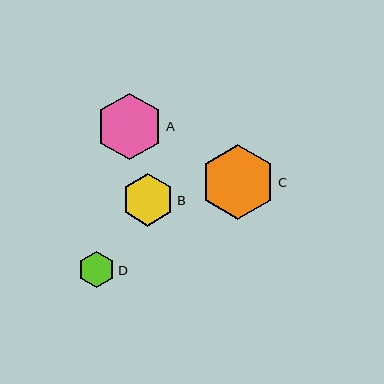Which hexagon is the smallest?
Hexagon D is the smallest with a size of approximately 36 pixels.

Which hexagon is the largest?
Hexagon C is the largest with a size of approximately 75 pixels.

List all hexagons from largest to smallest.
From largest to smallest: C, A, B, D.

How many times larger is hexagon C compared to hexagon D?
Hexagon C is approximately 2.1 times the size of hexagon D.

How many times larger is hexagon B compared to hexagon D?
Hexagon B is approximately 1.4 times the size of hexagon D.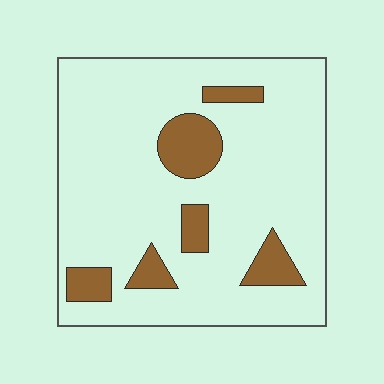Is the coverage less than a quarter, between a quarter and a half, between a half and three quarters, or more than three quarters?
Less than a quarter.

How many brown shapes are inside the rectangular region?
6.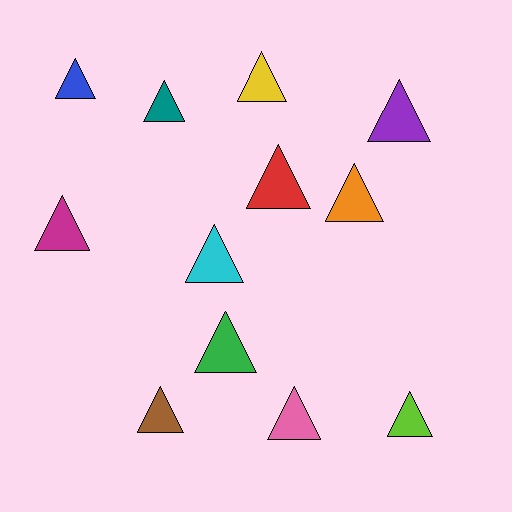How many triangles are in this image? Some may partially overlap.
There are 12 triangles.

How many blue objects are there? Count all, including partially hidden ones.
There is 1 blue object.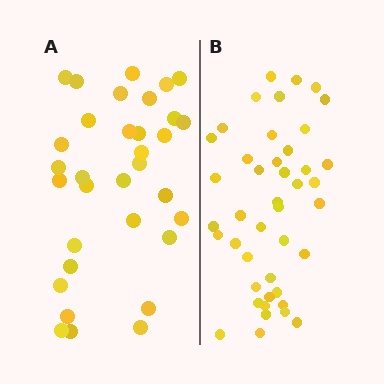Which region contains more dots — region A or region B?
Region B (the right region) has more dots.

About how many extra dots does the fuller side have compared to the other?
Region B has roughly 10 or so more dots than region A.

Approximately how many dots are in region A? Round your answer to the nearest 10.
About 30 dots. (The exact count is 33, which rounds to 30.)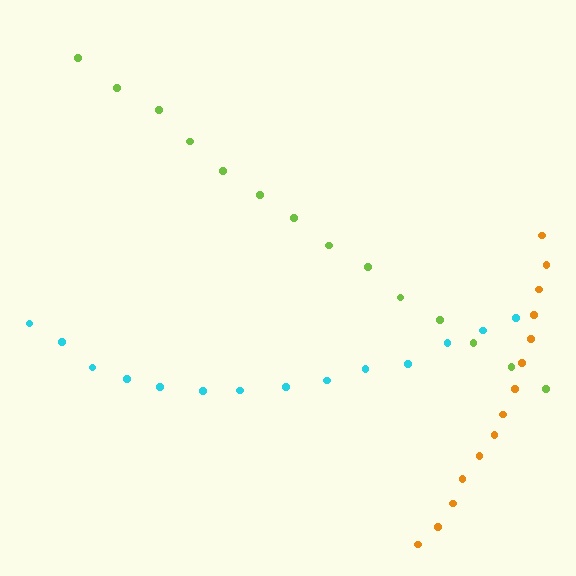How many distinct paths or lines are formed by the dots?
There are 3 distinct paths.